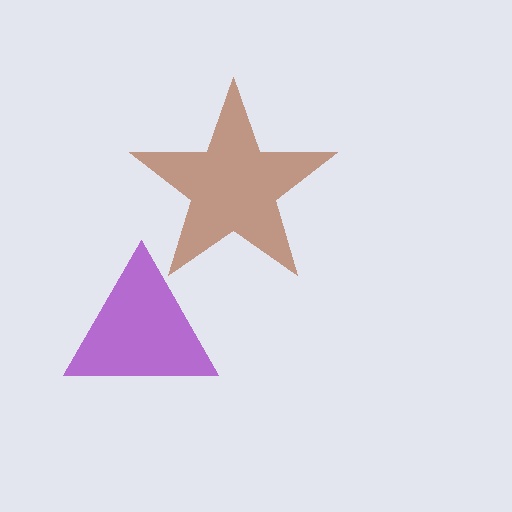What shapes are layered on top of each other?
The layered shapes are: a purple triangle, a brown star.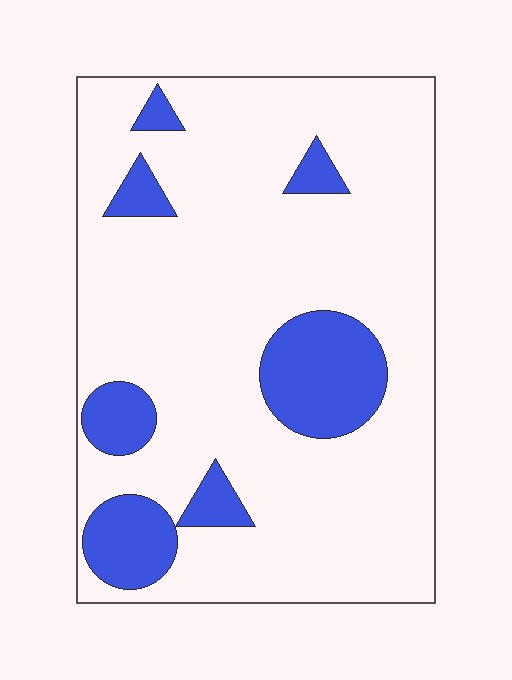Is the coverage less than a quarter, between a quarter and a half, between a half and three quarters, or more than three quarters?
Less than a quarter.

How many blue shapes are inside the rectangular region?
7.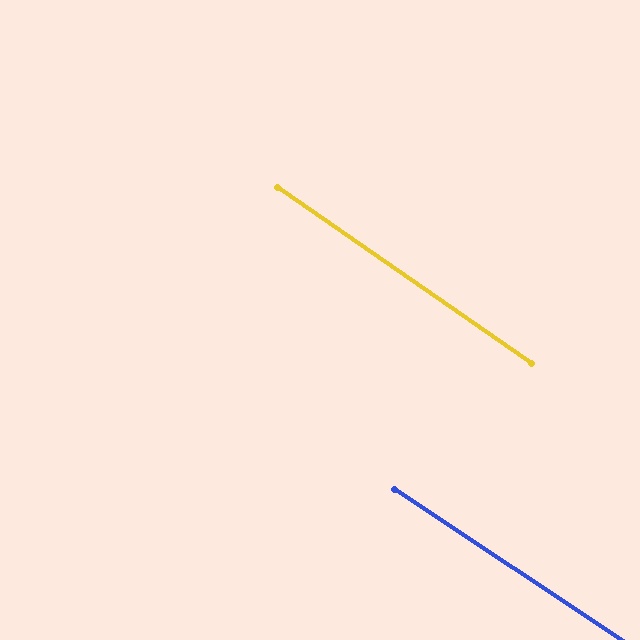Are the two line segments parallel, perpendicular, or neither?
Parallel — their directions differ by only 1.2°.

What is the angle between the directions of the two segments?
Approximately 1 degree.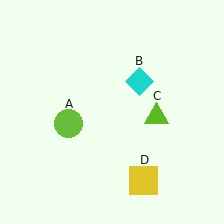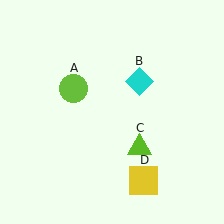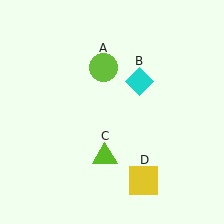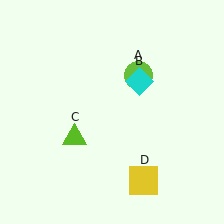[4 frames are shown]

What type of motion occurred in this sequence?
The lime circle (object A), lime triangle (object C) rotated clockwise around the center of the scene.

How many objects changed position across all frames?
2 objects changed position: lime circle (object A), lime triangle (object C).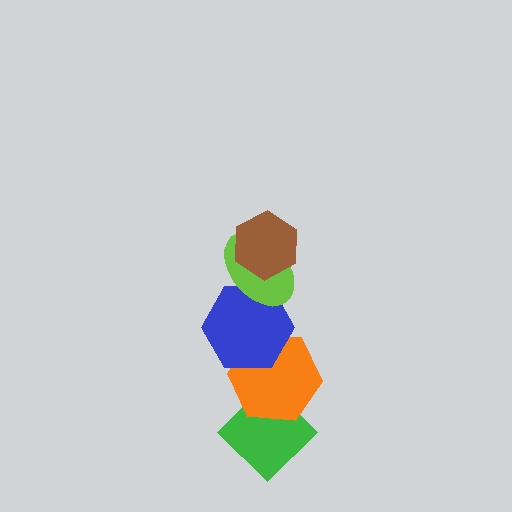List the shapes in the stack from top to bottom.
From top to bottom: the brown hexagon, the lime ellipse, the blue hexagon, the orange hexagon, the green diamond.